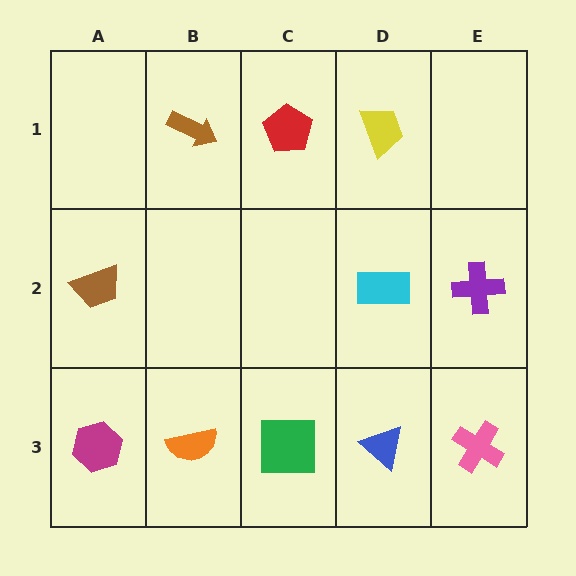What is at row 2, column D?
A cyan rectangle.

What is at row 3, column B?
An orange semicircle.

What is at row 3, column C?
A green square.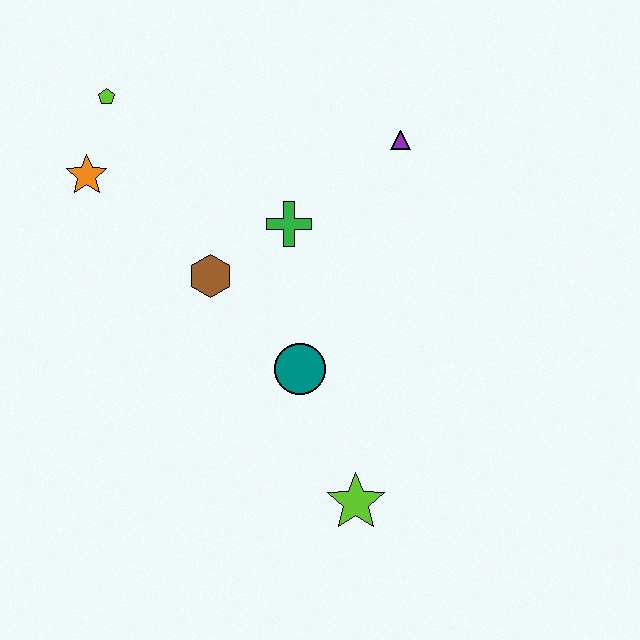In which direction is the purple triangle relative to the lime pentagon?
The purple triangle is to the right of the lime pentagon.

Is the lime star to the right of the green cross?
Yes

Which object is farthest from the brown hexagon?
The lime star is farthest from the brown hexagon.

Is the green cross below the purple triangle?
Yes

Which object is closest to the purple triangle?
The green cross is closest to the purple triangle.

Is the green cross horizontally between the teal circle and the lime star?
No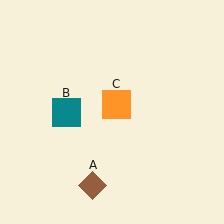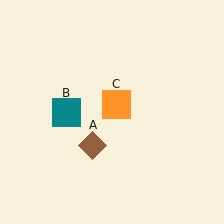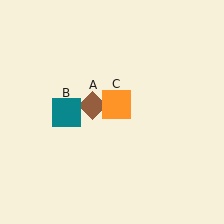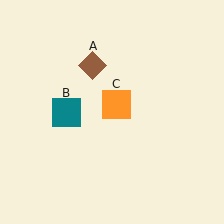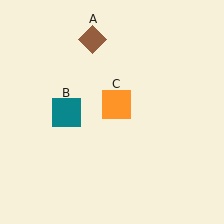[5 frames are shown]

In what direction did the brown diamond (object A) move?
The brown diamond (object A) moved up.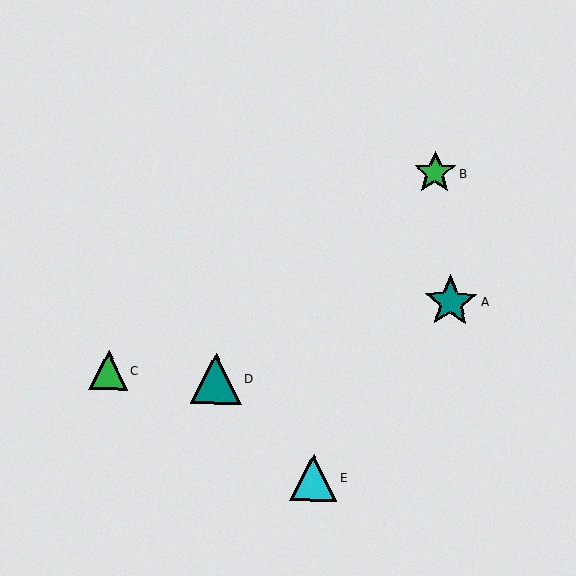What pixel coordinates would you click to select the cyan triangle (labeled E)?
Click at (313, 477) to select the cyan triangle E.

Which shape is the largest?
The teal star (labeled A) is the largest.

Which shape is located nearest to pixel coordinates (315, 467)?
The cyan triangle (labeled E) at (313, 477) is nearest to that location.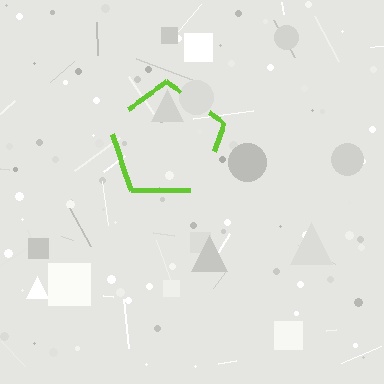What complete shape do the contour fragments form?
The contour fragments form a pentagon.